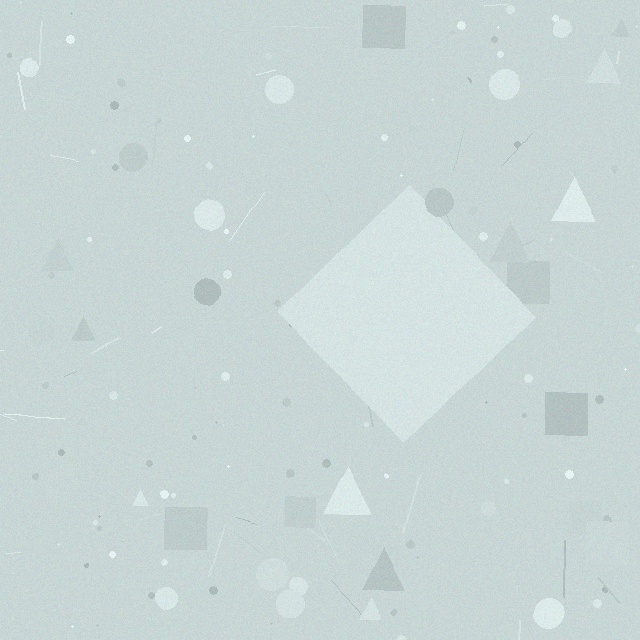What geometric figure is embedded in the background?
A diamond is embedded in the background.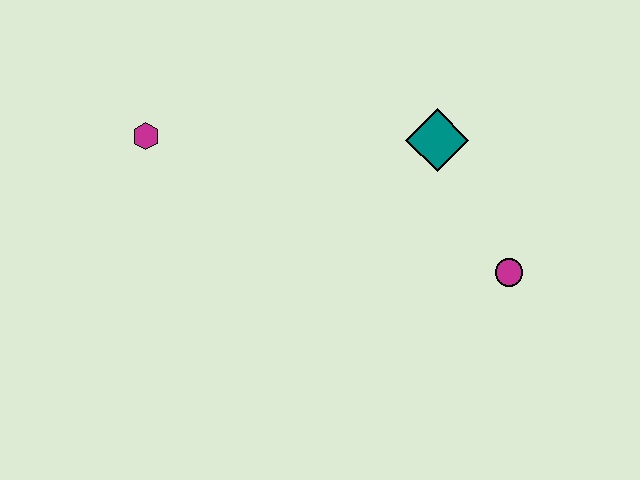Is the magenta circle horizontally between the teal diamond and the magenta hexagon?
No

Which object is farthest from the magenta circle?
The magenta hexagon is farthest from the magenta circle.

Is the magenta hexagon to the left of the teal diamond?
Yes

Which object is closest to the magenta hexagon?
The teal diamond is closest to the magenta hexagon.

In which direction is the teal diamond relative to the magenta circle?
The teal diamond is above the magenta circle.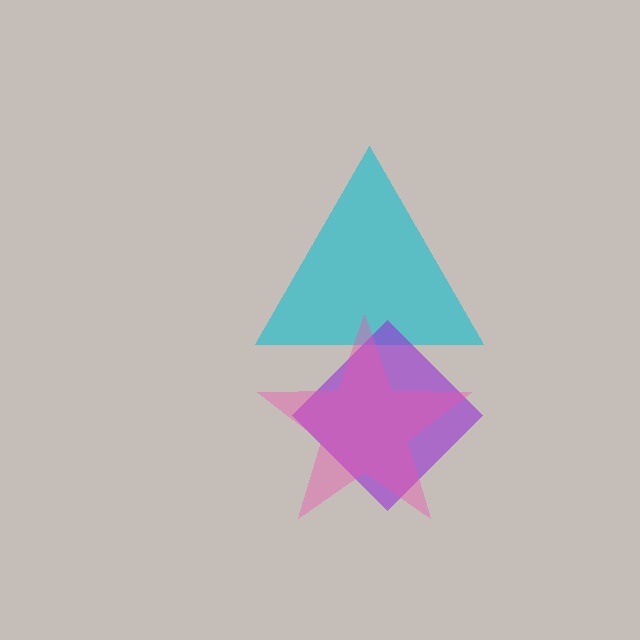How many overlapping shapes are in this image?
There are 3 overlapping shapes in the image.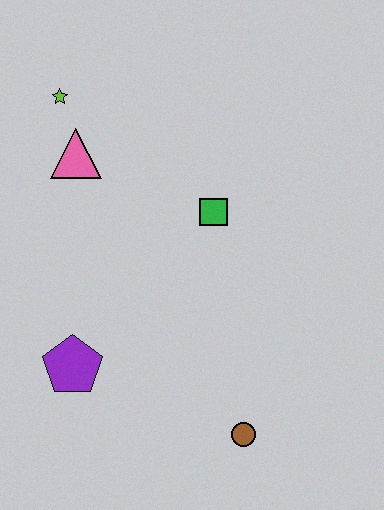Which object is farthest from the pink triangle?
The brown circle is farthest from the pink triangle.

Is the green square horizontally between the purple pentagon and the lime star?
No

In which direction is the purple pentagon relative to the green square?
The purple pentagon is below the green square.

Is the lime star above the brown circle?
Yes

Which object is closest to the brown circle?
The purple pentagon is closest to the brown circle.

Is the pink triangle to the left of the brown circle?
Yes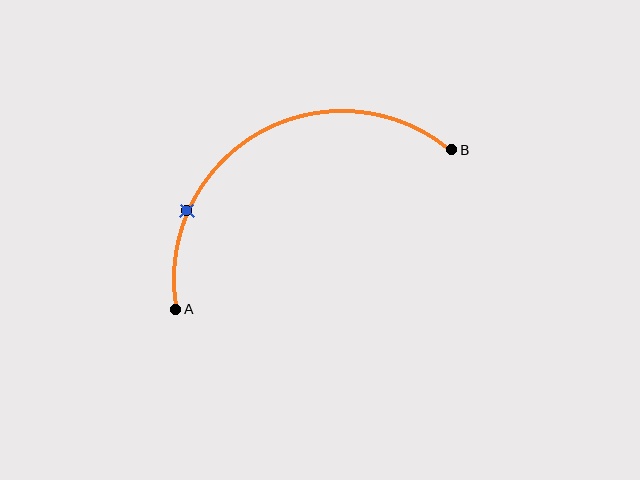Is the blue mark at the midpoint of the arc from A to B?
No. The blue mark lies on the arc but is closer to endpoint A. The arc midpoint would be at the point on the curve equidistant along the arc from both A and B.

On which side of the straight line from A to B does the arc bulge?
The arc bulges above the straight line connecting A and B.